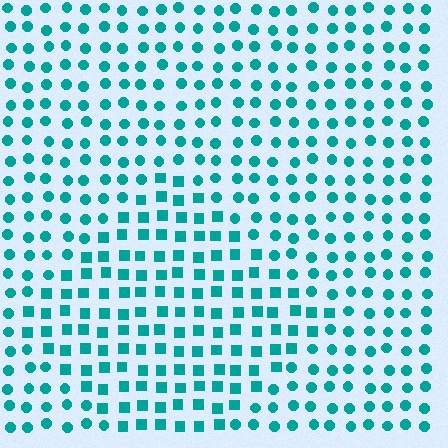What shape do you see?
I see a diamond.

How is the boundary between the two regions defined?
The boundary is defined by a change in element shape: squares inside vs. circles outside. All elements share the same color and spacing.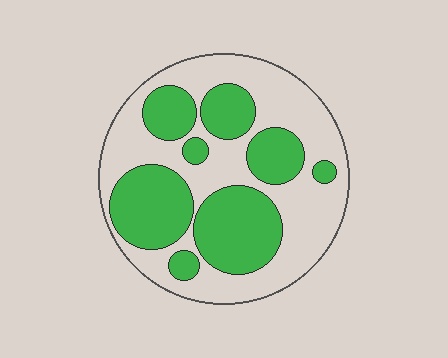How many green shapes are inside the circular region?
8.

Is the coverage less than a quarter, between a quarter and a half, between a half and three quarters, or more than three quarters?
Between a quarter and a half.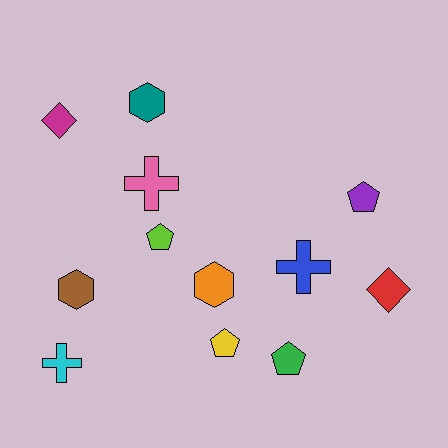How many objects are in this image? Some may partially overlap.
There are 12 objects.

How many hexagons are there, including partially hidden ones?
There are 3 hexagons.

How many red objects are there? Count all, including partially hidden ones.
There is 1 red object.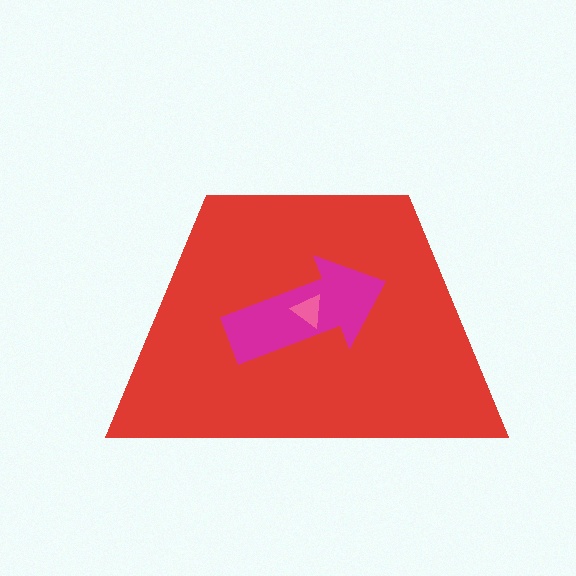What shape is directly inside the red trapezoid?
The magenta arrow.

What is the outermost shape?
The red trapezoid.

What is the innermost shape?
The pink triangle.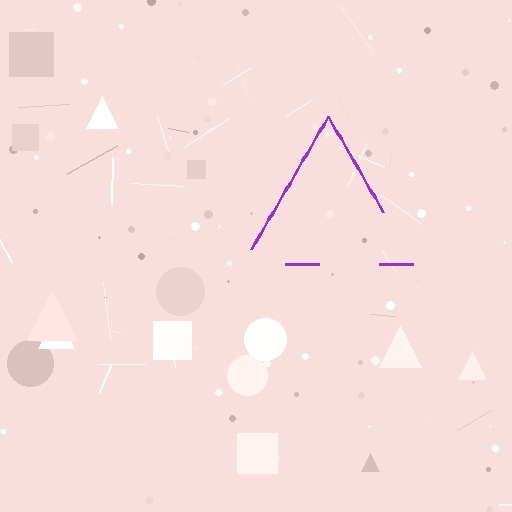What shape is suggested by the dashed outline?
The dashed outline suggests a triangle.